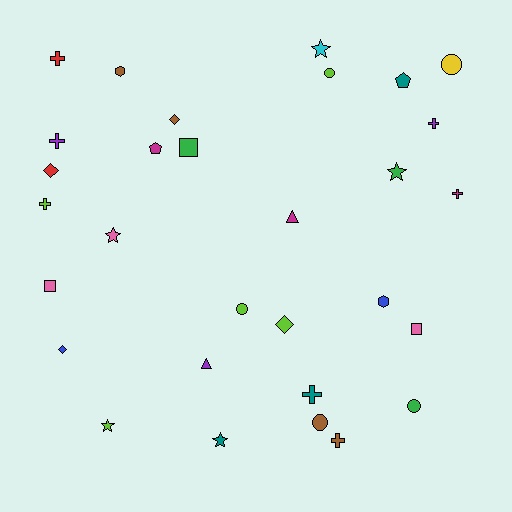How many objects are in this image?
There are 30 objects.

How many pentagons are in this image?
There are 2 pentagons.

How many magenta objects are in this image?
There are 3 magenta objects.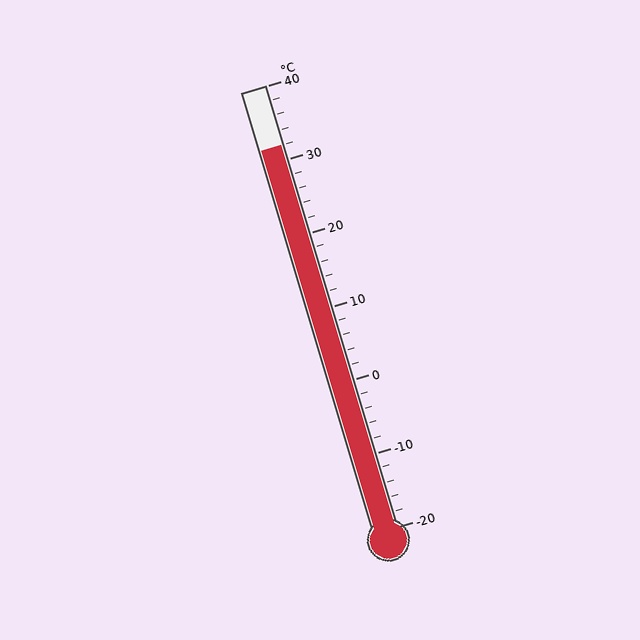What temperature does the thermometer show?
The thermometer shows approximately 32°C.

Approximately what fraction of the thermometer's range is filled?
The thermometer is filled to approximately 85% of its range.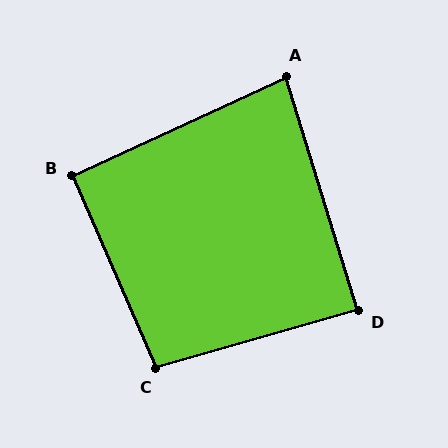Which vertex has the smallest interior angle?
A, at approximately 82 degrees.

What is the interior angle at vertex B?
Approximately 91 degrees (approximately right).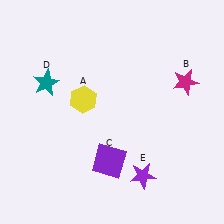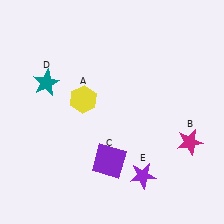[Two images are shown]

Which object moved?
The magenta star (B) moved down.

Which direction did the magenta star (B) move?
The magenta star (B) moved down.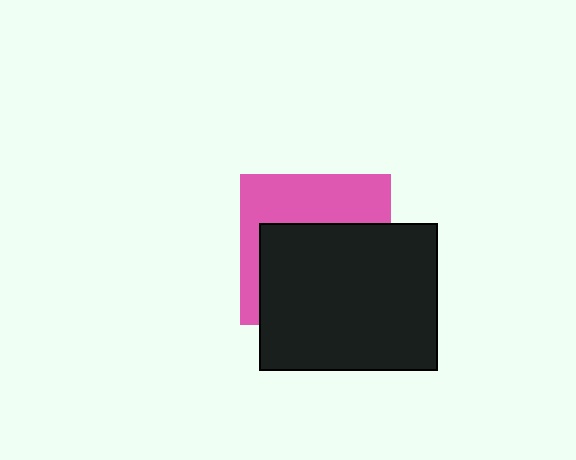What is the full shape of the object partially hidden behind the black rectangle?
The partially hidden object is a pink square.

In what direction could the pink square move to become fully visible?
The pink square could move up. That would shift it out from behind the black rectangle entirely.